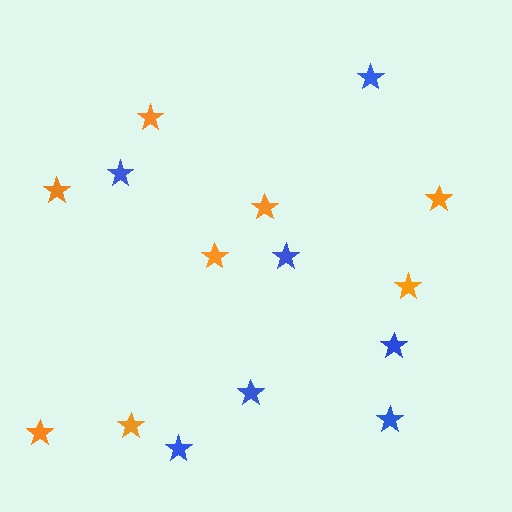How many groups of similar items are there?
There are 2 groups: one group of blue stars (7) and one group of orange stars (8).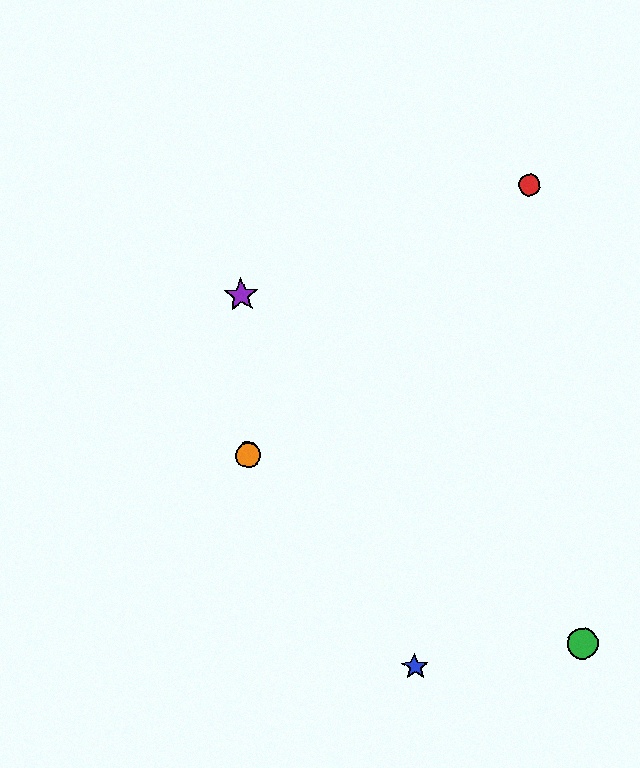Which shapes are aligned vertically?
The yellow circle, the purple star, the orange circle are aligned vertically.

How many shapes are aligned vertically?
3 shapes (the yellow circle, the purple star, the orange circle) are aligned vertically.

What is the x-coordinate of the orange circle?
The orange circle is at x≈248.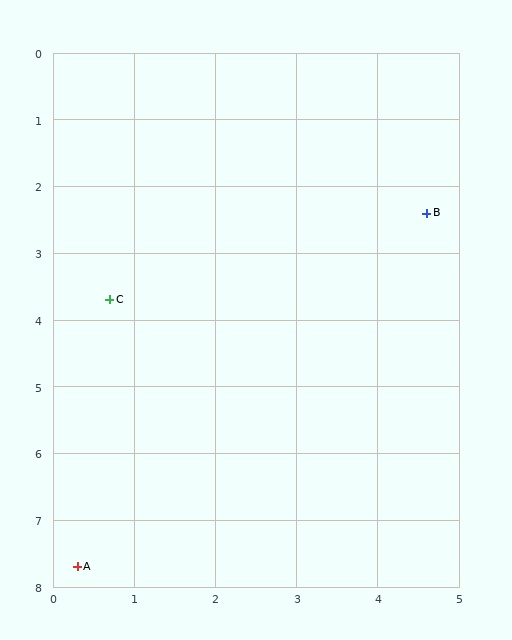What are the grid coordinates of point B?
Point B is at approximately (4.6, 2.4).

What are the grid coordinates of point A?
Point A is at approximately (0.3, 7.7).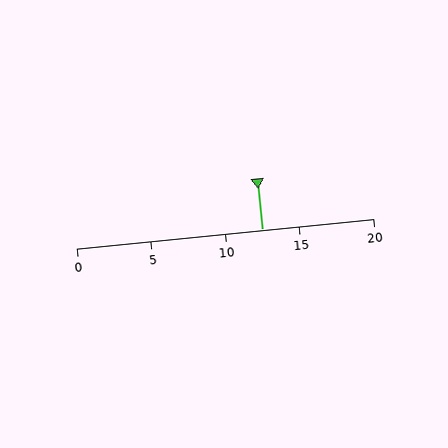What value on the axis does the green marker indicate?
The marker indicates approximately 12.5.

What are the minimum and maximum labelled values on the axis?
The axis runs from 0 to 20.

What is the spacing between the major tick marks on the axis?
The major ticks are spaced 5 apart.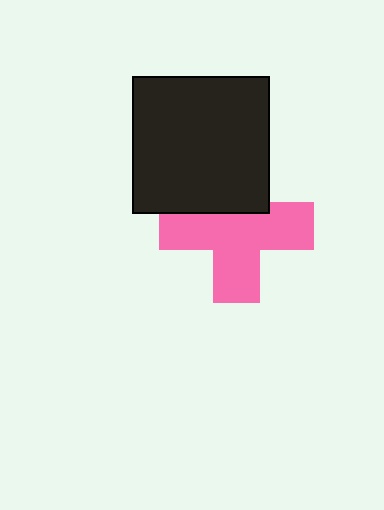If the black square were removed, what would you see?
You would see the complete pink cross.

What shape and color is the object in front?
The object in front is a black square.